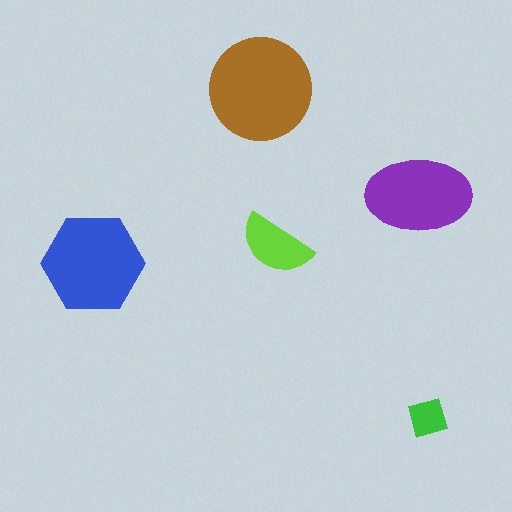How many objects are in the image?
There are 5 objects in the image.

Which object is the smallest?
The green square.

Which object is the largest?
The brown circle.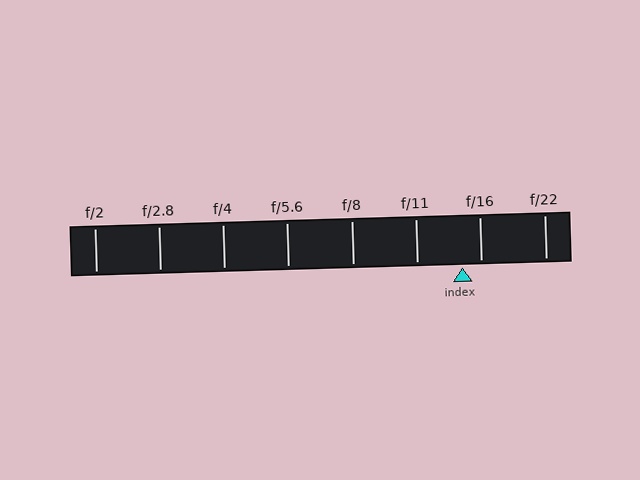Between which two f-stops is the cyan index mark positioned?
The index mark is between f/11 and f/16.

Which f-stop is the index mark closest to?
The index mark is closest to f/16.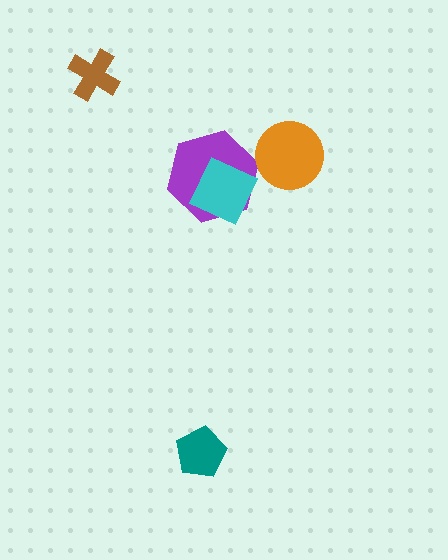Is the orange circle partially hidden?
No, no other shape covers it.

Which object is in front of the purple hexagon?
The cyan diamond is in front of the purple hexagon.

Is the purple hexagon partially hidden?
Yes, it is partially covered by another shape.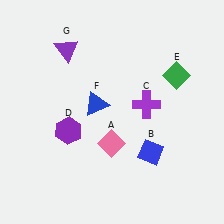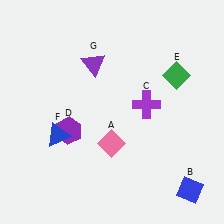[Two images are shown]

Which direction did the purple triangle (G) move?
The purple triangle (G) moved right.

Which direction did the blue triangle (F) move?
The blue triangle (F) moved left.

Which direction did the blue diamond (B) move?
The blue diamond (B) moved right.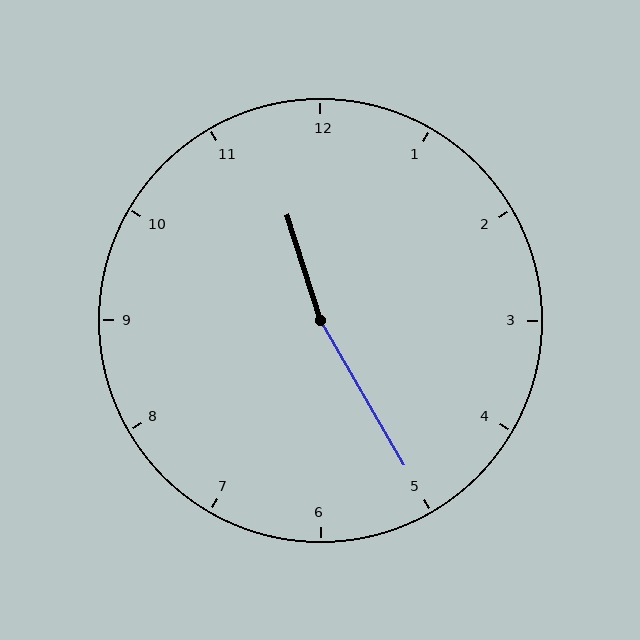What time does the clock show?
11:25.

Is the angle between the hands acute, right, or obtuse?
It is obtuse.